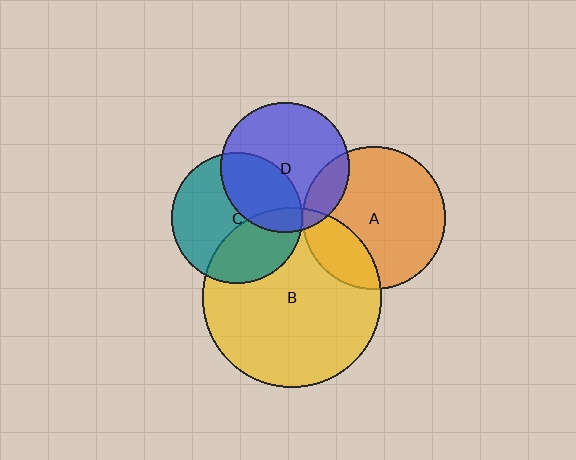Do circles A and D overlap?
Yes.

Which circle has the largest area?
Circle B (yellow).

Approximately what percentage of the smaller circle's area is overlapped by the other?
Approximately 15%.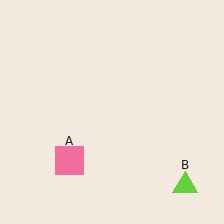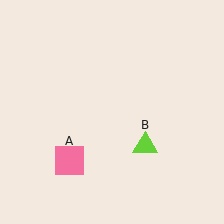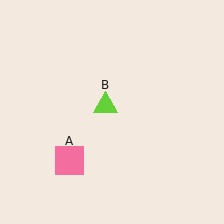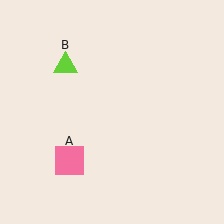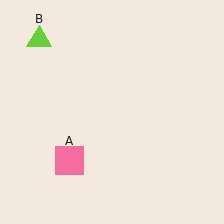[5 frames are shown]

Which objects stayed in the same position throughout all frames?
Pink square (object A) remained stationary.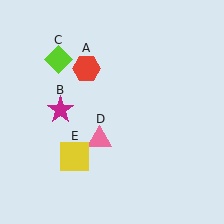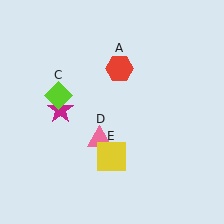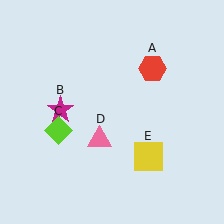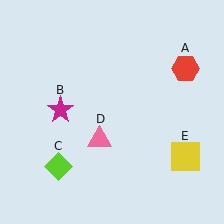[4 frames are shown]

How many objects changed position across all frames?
3 objects changed position: red hexagon (object A), lime diamond (object C), yellow square (object E).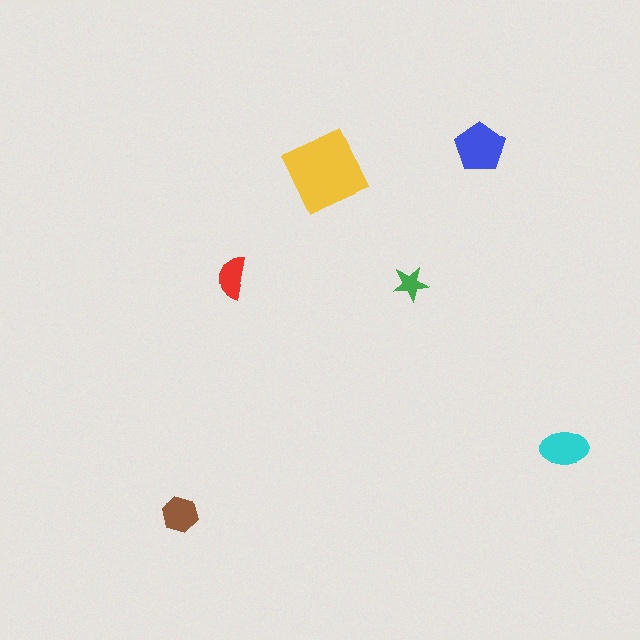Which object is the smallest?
The green star.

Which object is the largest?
The yellow diamond.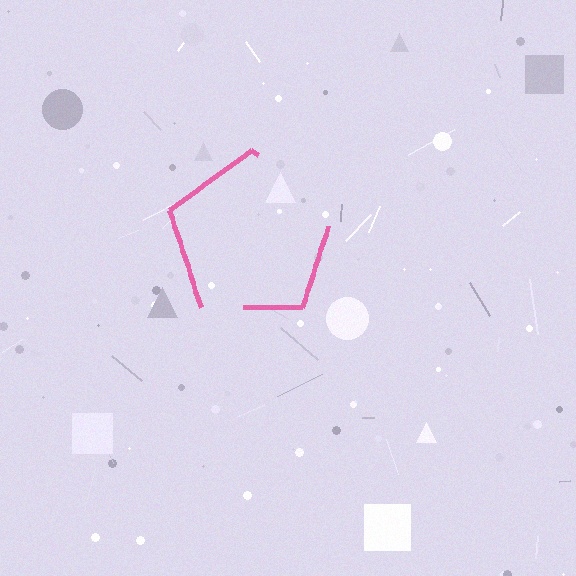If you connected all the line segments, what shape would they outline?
They would outline a pentagon.